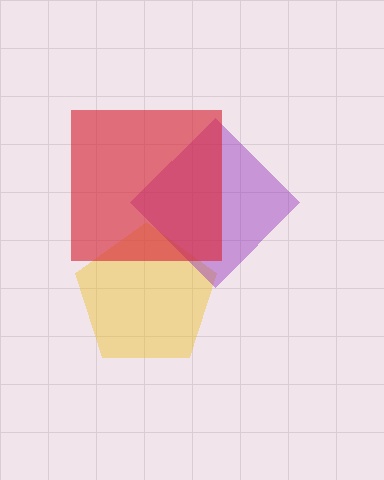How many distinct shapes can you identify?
There are 3 distinct shapes: a yellow pentagon, a purple diamond, a red square.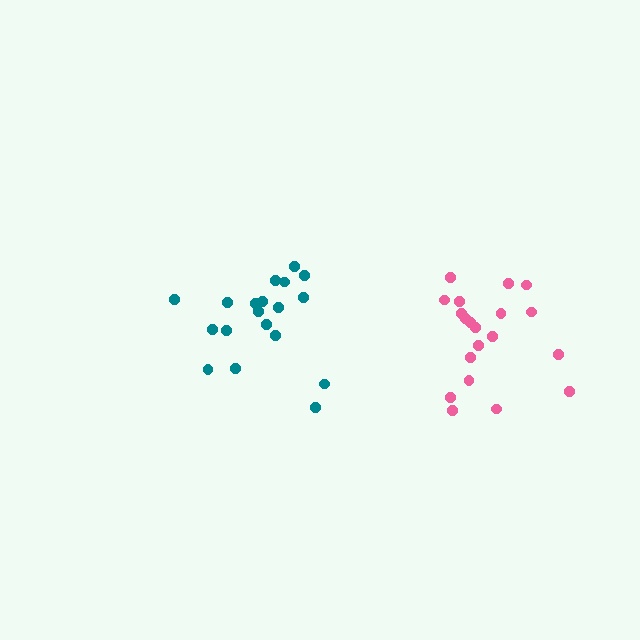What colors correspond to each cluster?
The clusters are colored: teal, pink.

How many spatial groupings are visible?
There are 2 spatial groupings.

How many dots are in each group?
Group 1: 19 dots, Group 2: 20 dots (39 total).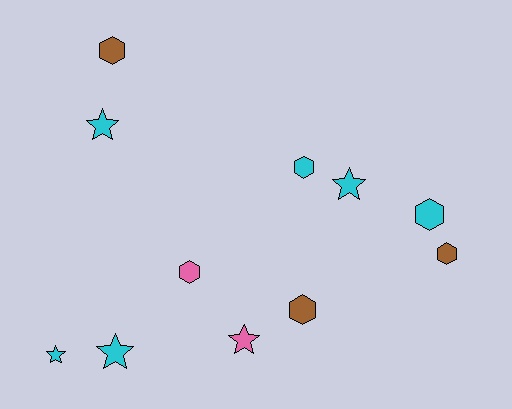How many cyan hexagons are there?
There are 2 cyan hexagons.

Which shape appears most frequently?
Hexagon, with 6 objects.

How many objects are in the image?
There are 11 objects.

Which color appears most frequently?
Cyan, with 6 objects.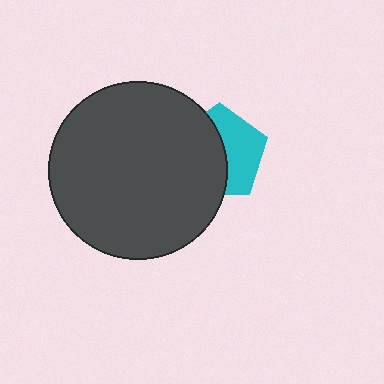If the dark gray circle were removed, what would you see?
You would see the complete cyan pentagon.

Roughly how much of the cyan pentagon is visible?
About half of it is visible (roughly 46%).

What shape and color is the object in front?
The object in front is a dark gray circle.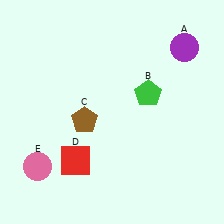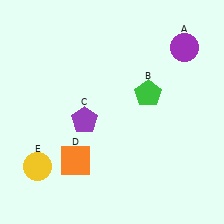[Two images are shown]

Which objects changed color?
C changed from brown to purple. D changed from red to orange. E changed from pink to yellow.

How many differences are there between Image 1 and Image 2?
There are 3 differences between the two images.